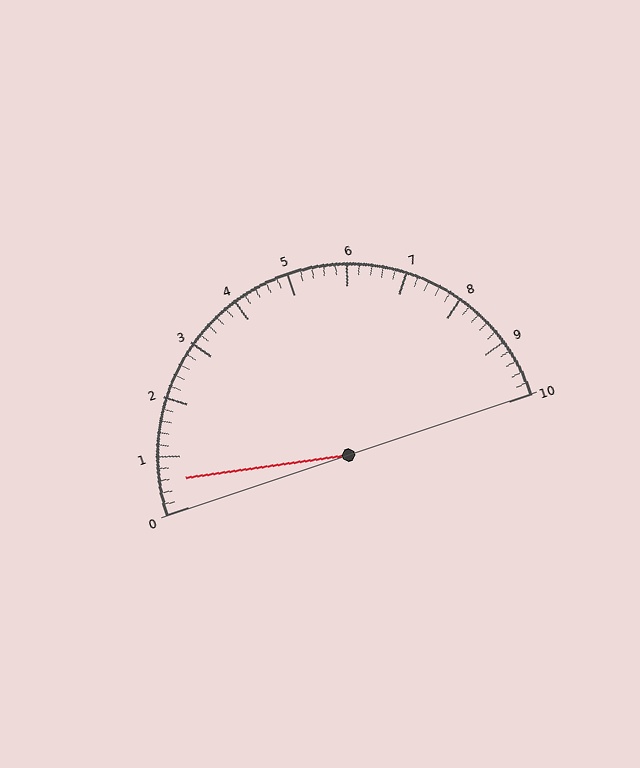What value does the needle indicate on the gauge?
The needle indicates approximately 0.6.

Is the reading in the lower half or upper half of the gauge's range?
The reading is in the lower half of the range (0 to 10).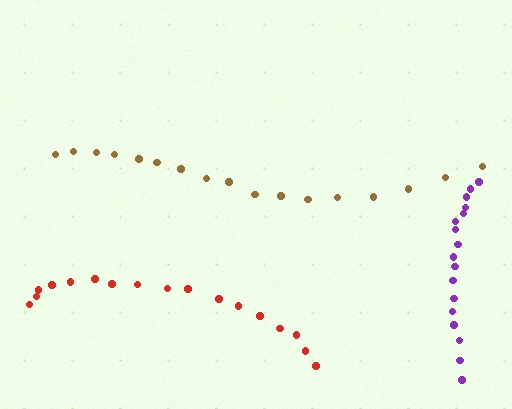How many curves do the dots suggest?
There are 3 distinct paths.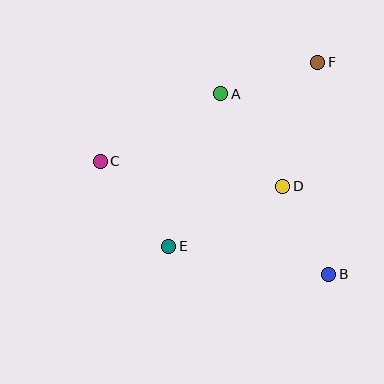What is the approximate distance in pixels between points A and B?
The distance between A and B is approximately 210 pixels.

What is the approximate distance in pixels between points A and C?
The distance between A and C is approximately 139 pixels.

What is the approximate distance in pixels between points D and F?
The distance between D and F is approximately 129 pixels.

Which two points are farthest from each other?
Points B and C are farthest from each other.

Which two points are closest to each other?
Points B and D are closest to each other.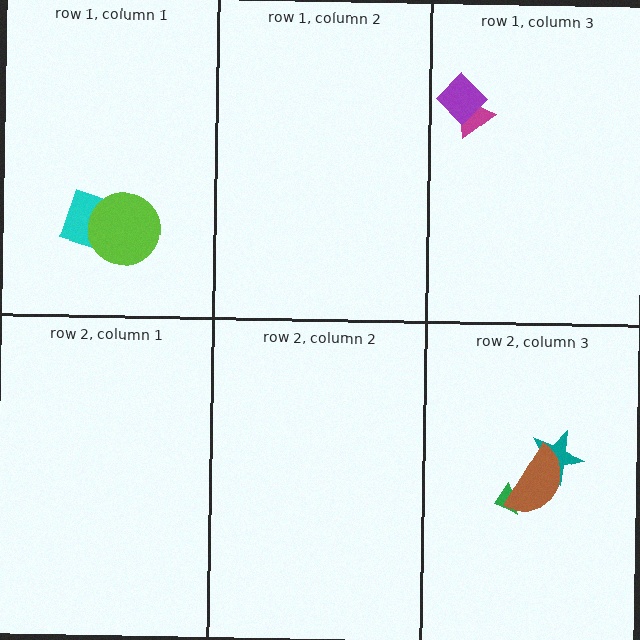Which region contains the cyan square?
The row 1, column 1 region.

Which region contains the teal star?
The row 2, column 3 region.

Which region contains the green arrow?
The row 2, column 3 region.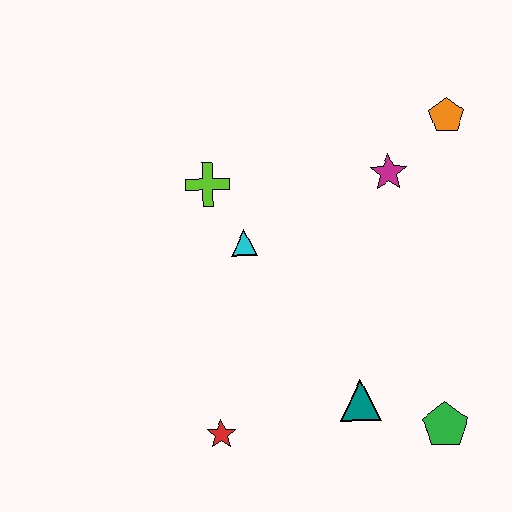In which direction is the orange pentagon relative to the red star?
The orange pentagon is above the red star.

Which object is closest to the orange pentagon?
The magenta star is closest to the orange pentagon.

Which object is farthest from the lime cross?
The green pentagon is farthest from the lime cross.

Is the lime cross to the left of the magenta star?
Yes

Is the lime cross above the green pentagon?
Yes